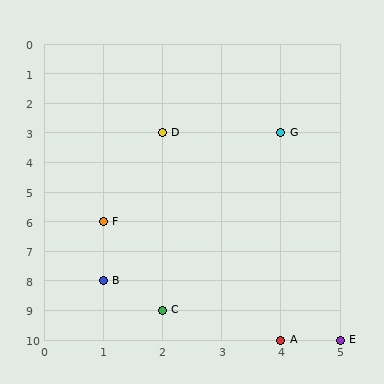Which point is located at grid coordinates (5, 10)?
Point E is at (5, 10).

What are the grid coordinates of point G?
Point G is at grid coordinates (4, 3).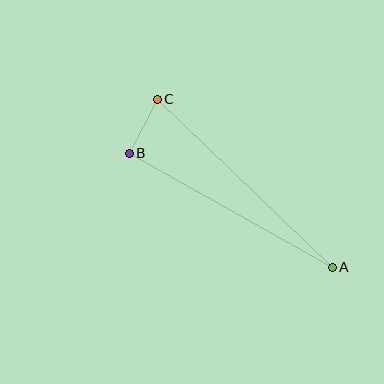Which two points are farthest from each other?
Points A and C are farthest from each other.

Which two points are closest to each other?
Points B and C are closest to each other.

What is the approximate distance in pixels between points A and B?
The distance between A and B is approximately 233 pixels.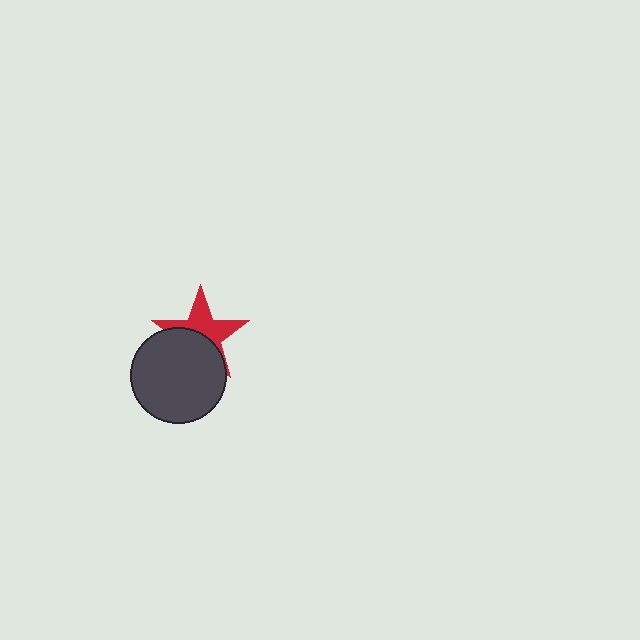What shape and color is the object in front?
The object in front is a dark gray circle.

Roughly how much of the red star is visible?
About half of it is visible (roughly 52%).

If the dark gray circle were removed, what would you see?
You would see the complete red star.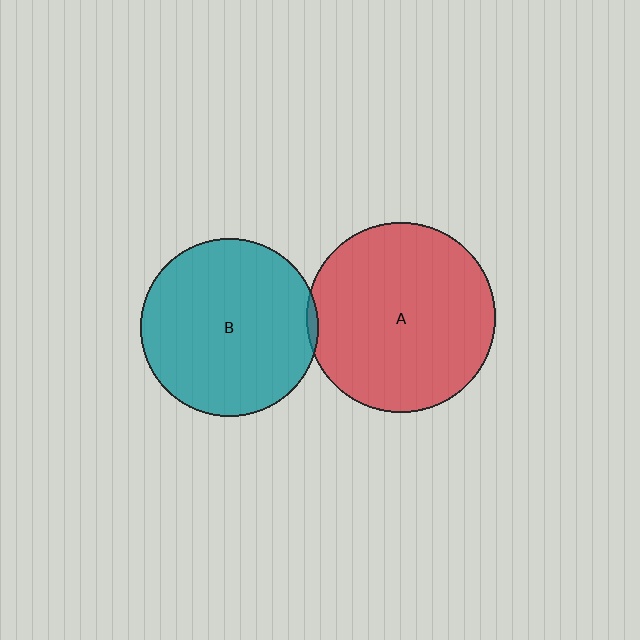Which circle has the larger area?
Circle A (red).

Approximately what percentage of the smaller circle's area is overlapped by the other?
Approximately 5%.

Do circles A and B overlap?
Yes.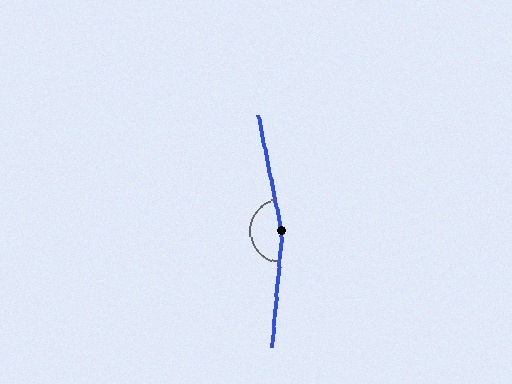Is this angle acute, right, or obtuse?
It is obtuse.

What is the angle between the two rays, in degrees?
Approximately 164 degrees.